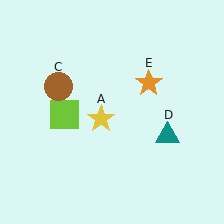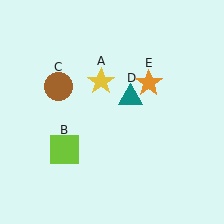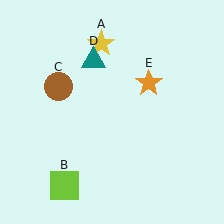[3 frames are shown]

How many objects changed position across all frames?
3 objects changed position: yellow star (object A), lime square (object B), teal triangle (object D).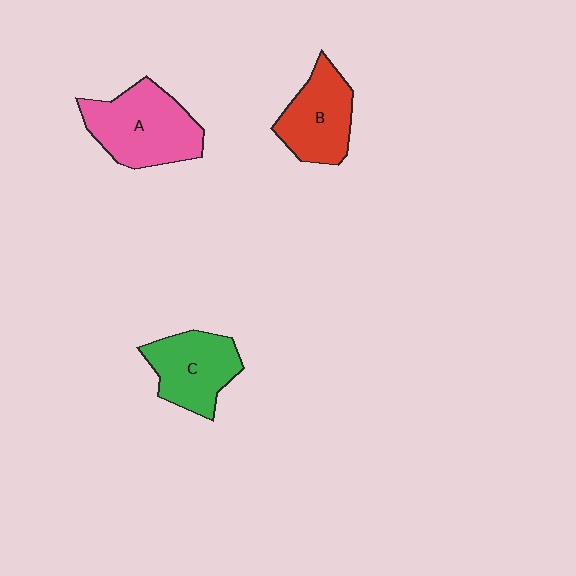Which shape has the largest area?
Shape A (pink).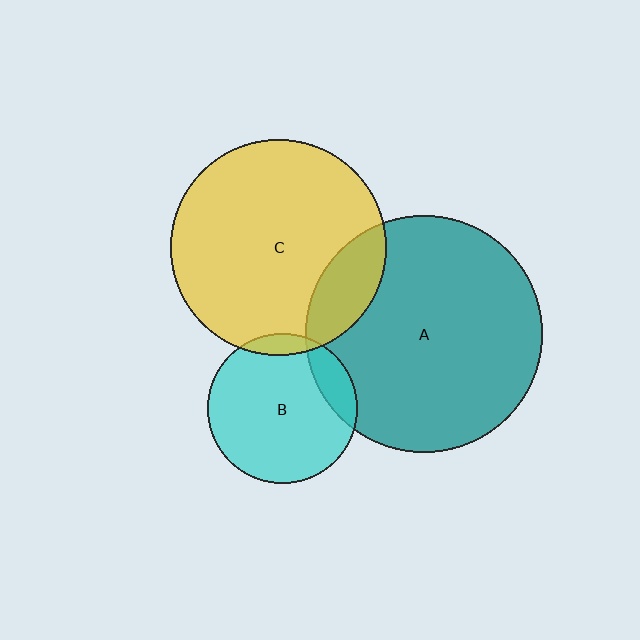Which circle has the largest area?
Circle A (teal).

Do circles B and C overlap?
Yes.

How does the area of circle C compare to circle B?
Approximately 2.1 times.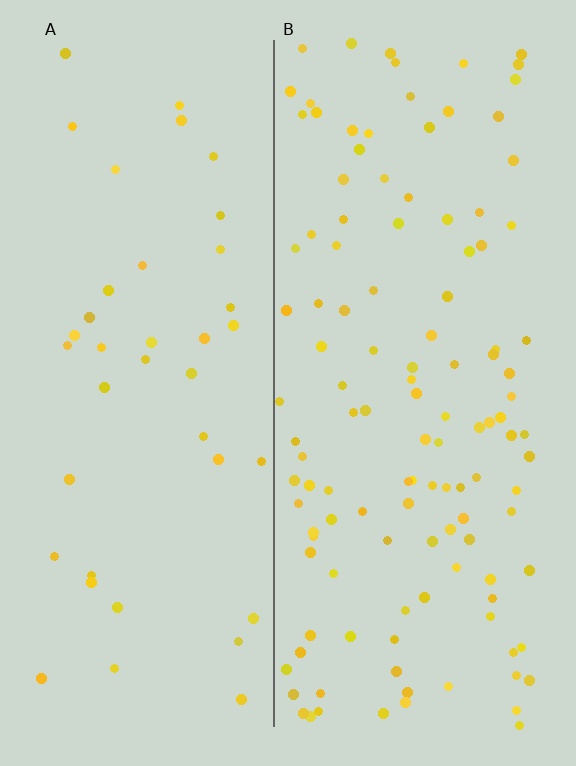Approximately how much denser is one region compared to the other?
Approximately 3.0× — region B over region A.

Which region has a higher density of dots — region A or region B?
B (the right).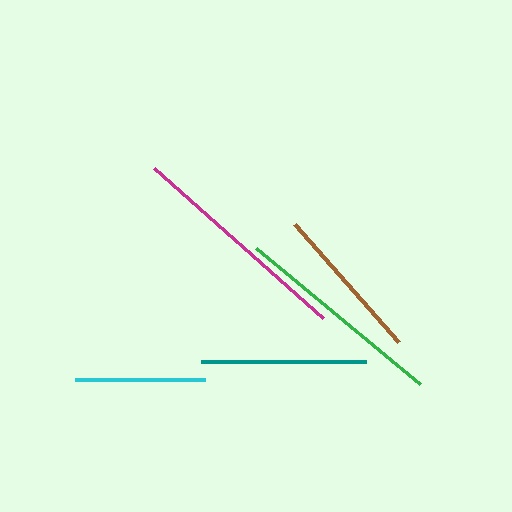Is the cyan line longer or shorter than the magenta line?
The magenta line is longer than the cyan line.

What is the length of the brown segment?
The brown segment is approximately 157 pixels long.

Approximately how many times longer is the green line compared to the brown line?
The green line is approximately 1.4 times the length of the brown line.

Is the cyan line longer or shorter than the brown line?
The brown line is longer than the cyan line.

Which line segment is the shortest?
The cyan line is the shortest at approximately 130 pixels.